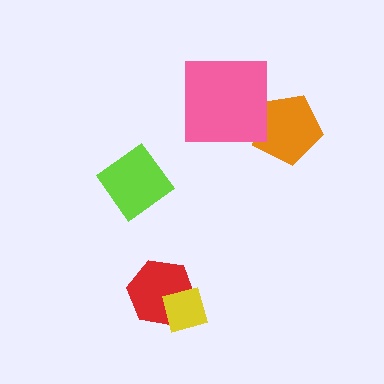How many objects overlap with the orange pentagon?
1 object overlaps with the orange pentagon.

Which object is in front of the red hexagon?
The yellow square is in front of the red hexagon.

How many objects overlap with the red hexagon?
1 object overlaps with the red hexagon.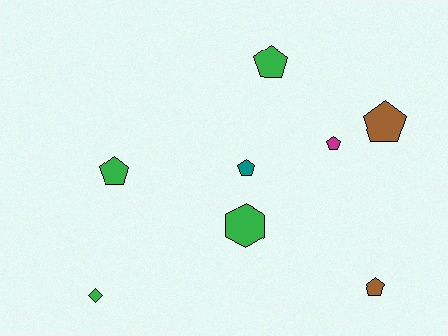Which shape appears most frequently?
Pentagon, with 6 objects.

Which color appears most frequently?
Green, with 4 objects.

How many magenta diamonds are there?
There are no magenta diamonds.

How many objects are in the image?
There are 8 objects.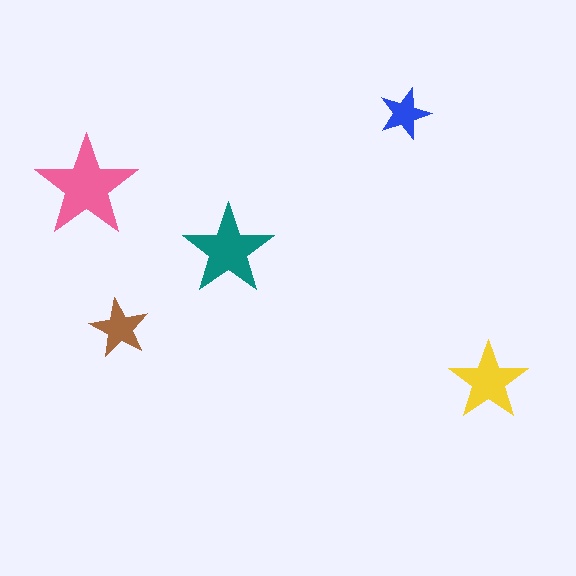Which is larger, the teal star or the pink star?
The pink one.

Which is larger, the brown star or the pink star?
The pink one.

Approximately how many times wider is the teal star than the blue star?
About 2 times wider.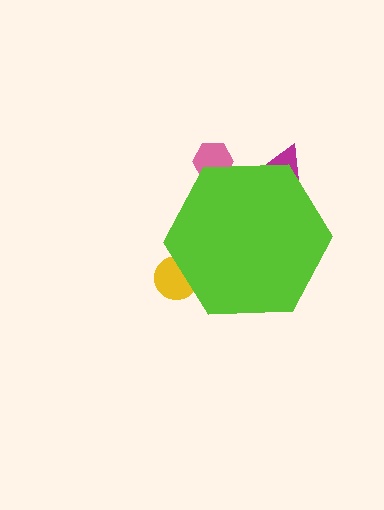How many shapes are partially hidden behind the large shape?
3 shapes are partially hidden.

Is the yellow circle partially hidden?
Yes, the yellow circle is partially hidden behind the lime hexagon.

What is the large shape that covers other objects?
A lime hexagon.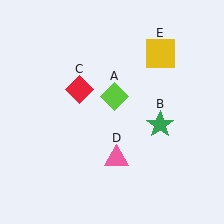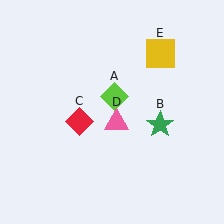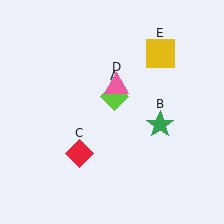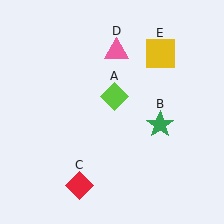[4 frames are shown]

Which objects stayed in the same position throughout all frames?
Lime diamond (object A) and green star (object B) and yellow square (object E) remained stationary.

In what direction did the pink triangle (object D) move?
The pink triangle (object D) moved up.